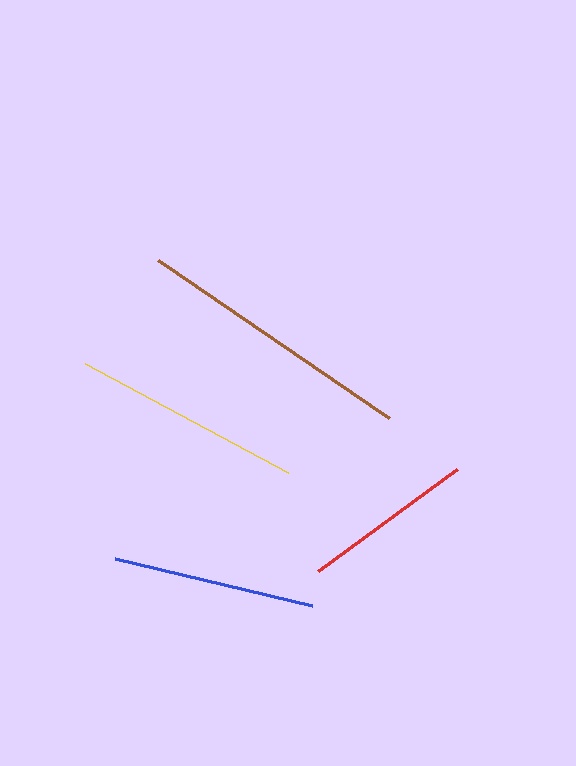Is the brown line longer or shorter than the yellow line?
The brown line is longer than the yellow line.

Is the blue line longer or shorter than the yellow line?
The yellow line is longer than the blue line.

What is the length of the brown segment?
The brown segment is approximately 280 pixels long.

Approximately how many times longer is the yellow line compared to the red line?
The yellow line is approximately 1.3 times the length of the red line.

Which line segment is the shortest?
The red line is the shortest at approximately 172 pixels.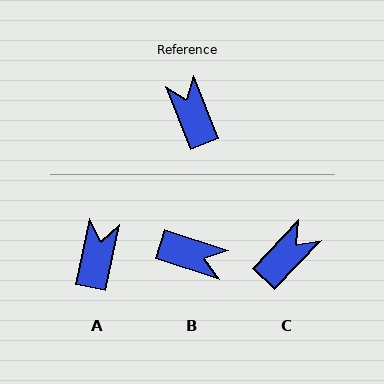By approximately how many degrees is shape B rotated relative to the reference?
Approximately 130 degrees clockwise.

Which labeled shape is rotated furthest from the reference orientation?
B, about 130 degrees away.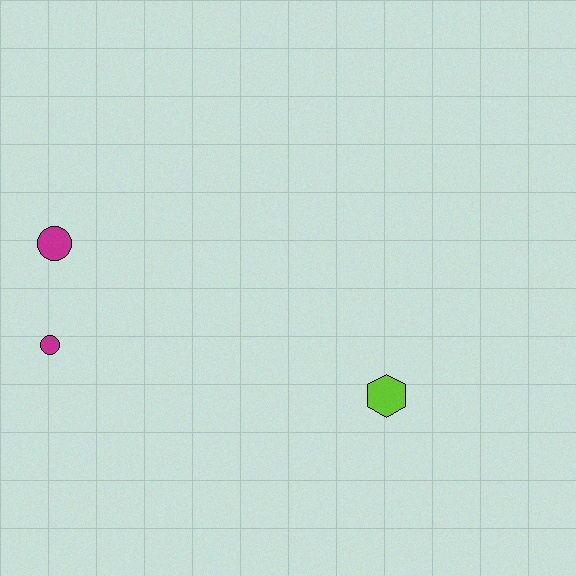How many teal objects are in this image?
There are no teal objects.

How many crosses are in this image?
There are no crosses.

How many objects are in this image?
There are 3 objects.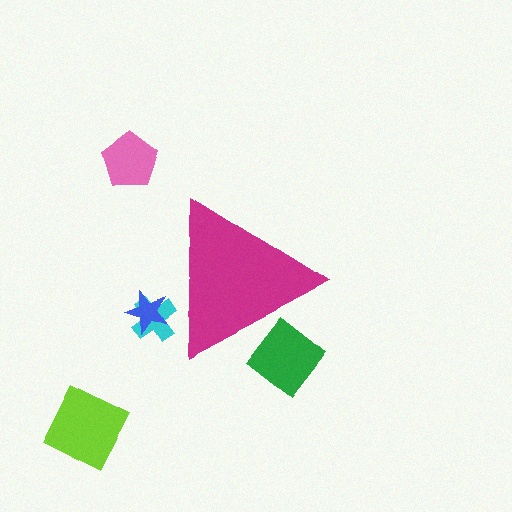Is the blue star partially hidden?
Yes, the blue star is partially hidden behind the magenta triangle.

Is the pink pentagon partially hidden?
No, the pink pentagon is fully visible.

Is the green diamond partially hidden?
Yes, the green diamond is partially hidden behind the magenta triangle.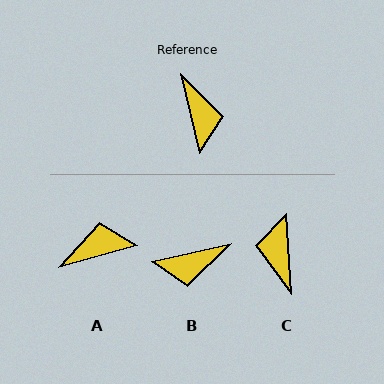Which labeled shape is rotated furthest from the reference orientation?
C, about 170 degrees away.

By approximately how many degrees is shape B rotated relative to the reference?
Approximately 91 degrees clockwise.